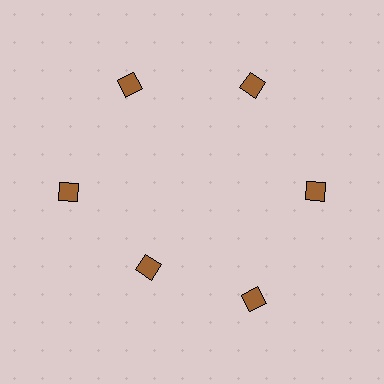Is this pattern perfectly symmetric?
No. The 6 brown diamonds are arranged in a ring, but one element near the 7 o'clock position is pulled inward toward the center, breaking the 6-fold rotational symmetry.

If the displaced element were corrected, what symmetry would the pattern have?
It would have 6-fold rotational symmetry — the pattern would map onto itself every 60 degrees.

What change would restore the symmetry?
The symmetry would be restored by moving it outward, back onto the ring so that all 6 diamonds sit at equal angles and equal distance from the center.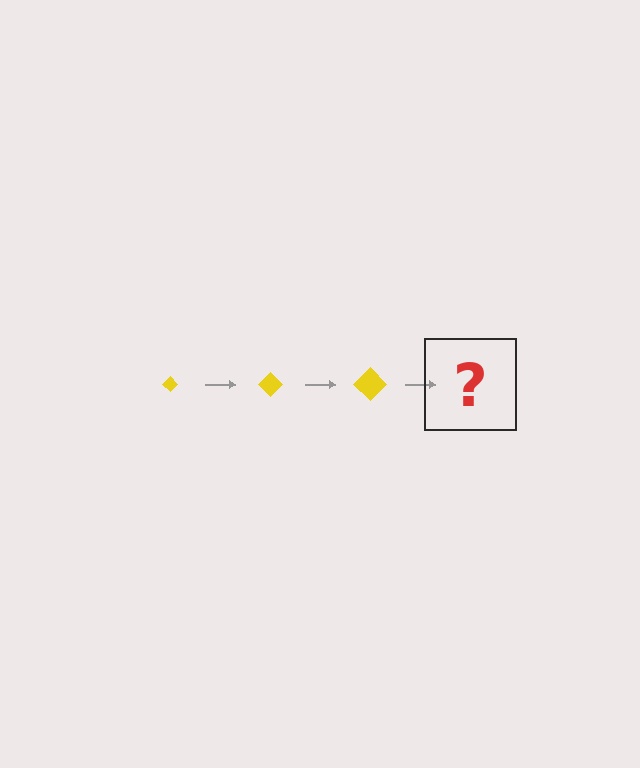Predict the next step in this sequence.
The next step is a yellow diamond, larger than the previous one.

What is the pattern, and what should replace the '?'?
The pattern is that the diamond gets progressively larger each step. The '?' should be a yellow diamond, larger than the previous one.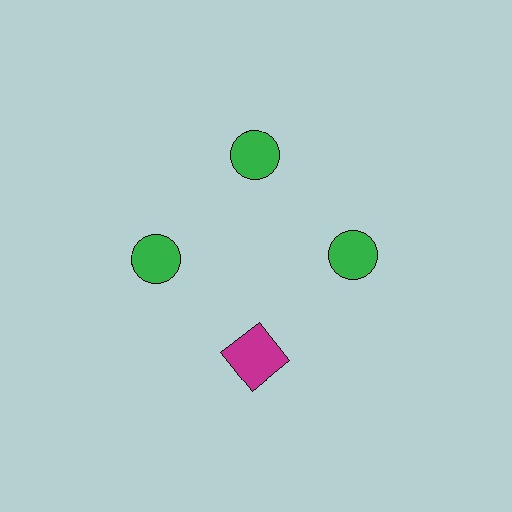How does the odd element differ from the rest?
It differs in both color (magenta instead of green) and shape (square instead of circle).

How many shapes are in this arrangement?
There are 4 shapes arranged in a ring pattern.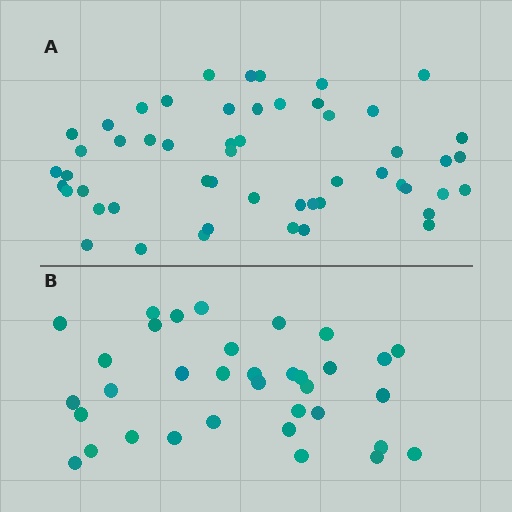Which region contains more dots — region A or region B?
Region A (the top region) has more dots.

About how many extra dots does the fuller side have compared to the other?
Region A has approximately 20 more dots than region B.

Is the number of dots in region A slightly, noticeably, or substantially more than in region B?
Region A has substantially more. The ratio is roughly 1.5 to 1.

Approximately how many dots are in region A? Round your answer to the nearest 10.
About 50 dots. (The exact count is 53, which rounds to 50.)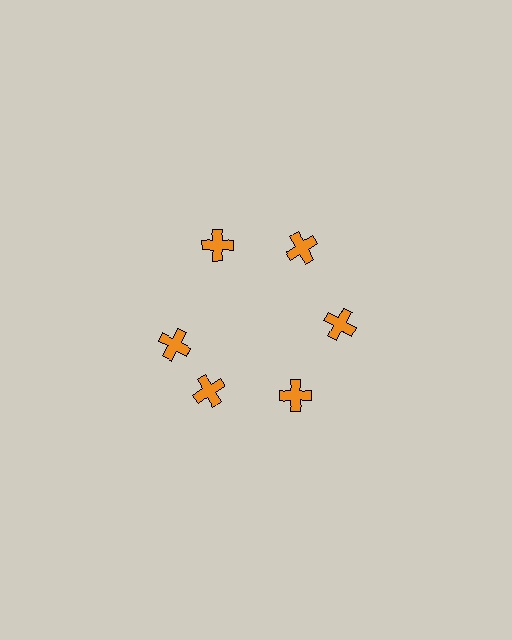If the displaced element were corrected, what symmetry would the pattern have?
It would have 6-fold rotational symmetry — the pattern would map onto itself every 60 degrees.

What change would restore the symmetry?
The symmetry would be restored by rotating it back into even spacing with its neighbors so that all 6 crosses sit at equal angles and equal distance from the center.